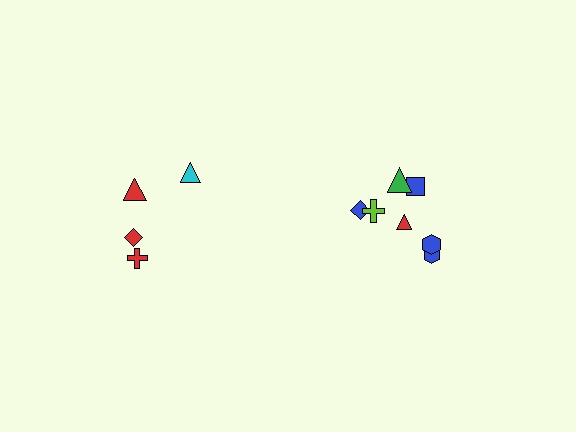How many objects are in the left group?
There are 4 objects.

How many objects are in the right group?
There are 7 objects.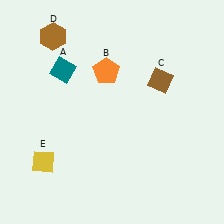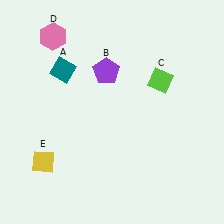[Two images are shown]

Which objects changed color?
B changed from orange to purple. C changed from brown to lime. D changed from brown to pink.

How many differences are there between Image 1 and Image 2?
There are 3 differences between the two images.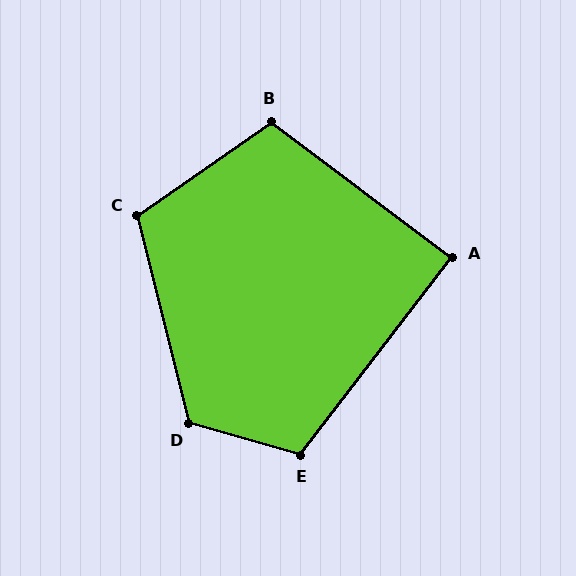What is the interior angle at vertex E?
Approximately 112 degrees (obtuse).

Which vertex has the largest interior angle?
D, at approximately 120 degrees.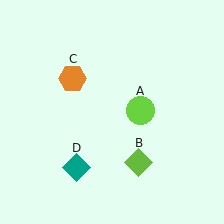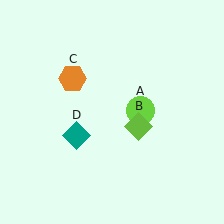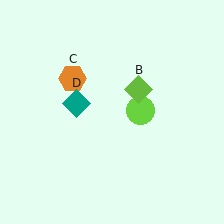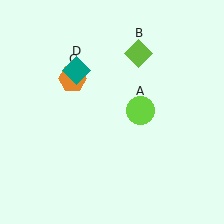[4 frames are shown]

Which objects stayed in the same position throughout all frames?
Lime circle (object A) and orange hexagon (object C) remained stationary.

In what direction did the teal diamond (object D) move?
The teal diamond (object D) moved up.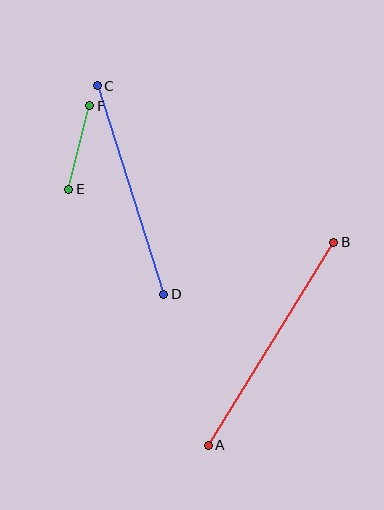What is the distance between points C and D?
The distance is approximately 219 pixels.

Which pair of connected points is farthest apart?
Points A and B are farthest apart.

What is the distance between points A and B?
The distance is approximately 239 pixels.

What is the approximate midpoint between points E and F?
The midpoint is at approximately (79, 147) pixels.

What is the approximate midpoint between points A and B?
The midpoint is at approximately (271, 344) pixels.